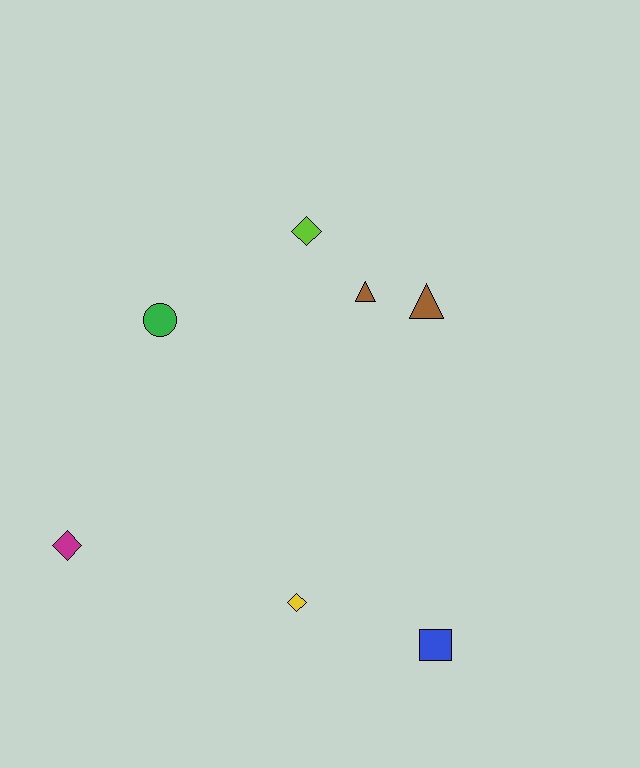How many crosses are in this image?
There are no crosses.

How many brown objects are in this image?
There are 2 brown objects.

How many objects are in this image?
There are 7 objects.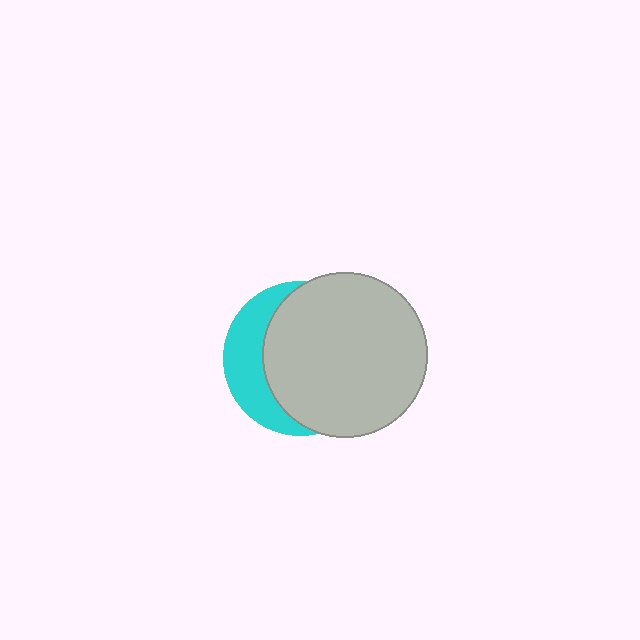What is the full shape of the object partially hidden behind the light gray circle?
The partially hidden object is a cyan circle.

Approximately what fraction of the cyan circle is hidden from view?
Roughly 70% of the cyan circle is hidden behind the light gray circle.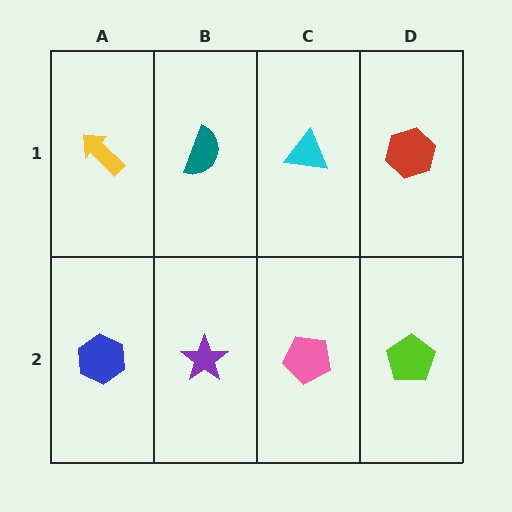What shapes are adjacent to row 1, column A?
A blue hexagon (row 2, column A), a teal semicircle (row 1, column B).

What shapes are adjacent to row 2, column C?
A cyan triangle (row 1, column C), a purple star (row 2, column B), a lime pentagon (row 2, column D).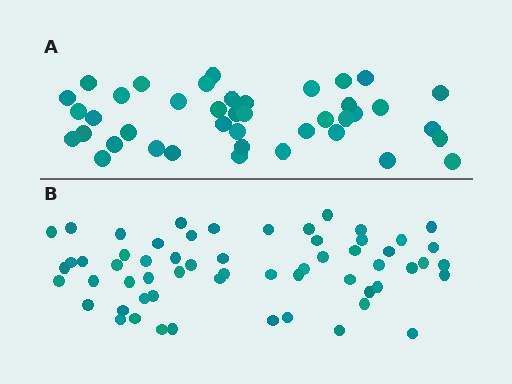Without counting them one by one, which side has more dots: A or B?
Region B (the bottom region) has more dots.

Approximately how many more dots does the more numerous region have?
Region B has approximately 20 more dots than region A.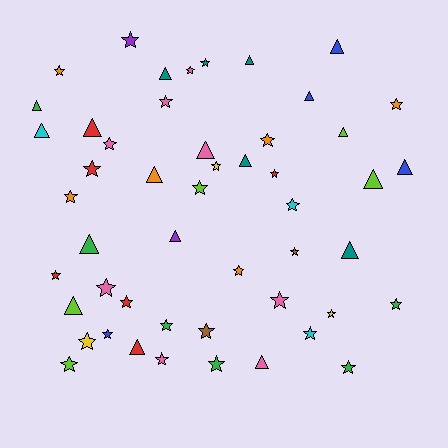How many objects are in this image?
There are 50 objects.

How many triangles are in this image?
There are 19 triangles.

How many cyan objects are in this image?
There are 3 cyan objects.